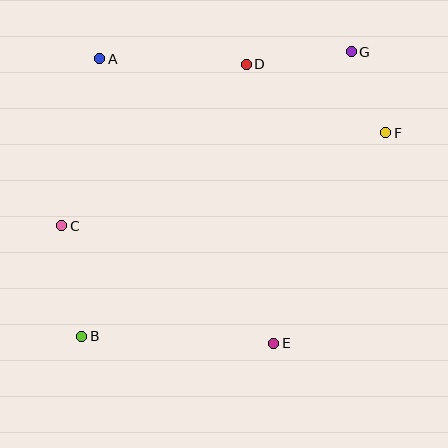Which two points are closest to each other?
Points F and G are closest to each other.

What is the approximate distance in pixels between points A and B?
The distance between A and B is approximately 279 pixels.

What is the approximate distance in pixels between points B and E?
The distance between B and E is approximately 192 pixels.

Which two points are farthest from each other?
Points B and G are farthest from each other.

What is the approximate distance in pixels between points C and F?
The distance between C and F is approximately 337 pixels.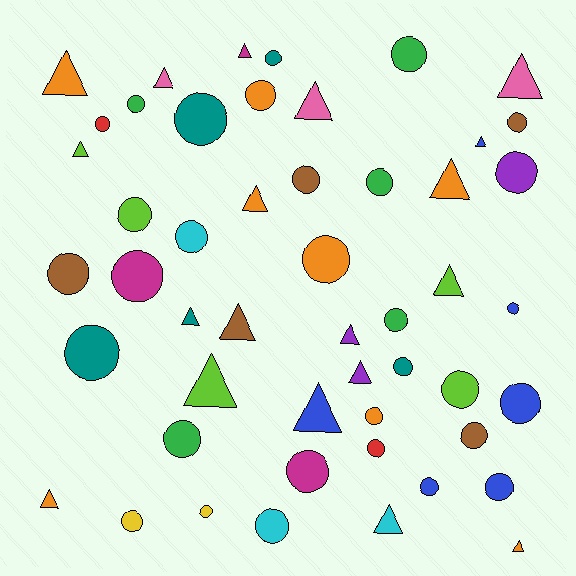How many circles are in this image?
There are 31 circles.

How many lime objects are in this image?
There are 5 lime objects.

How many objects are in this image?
There are 50 objects.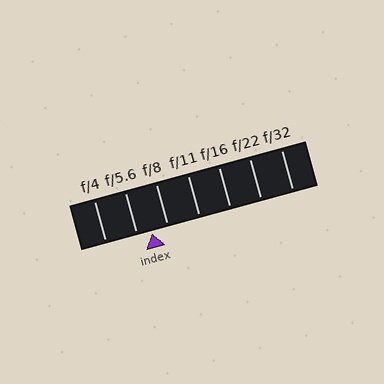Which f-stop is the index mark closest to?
The index mark is closest to f/5.6.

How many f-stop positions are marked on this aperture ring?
There are 7 f-stop positions marked.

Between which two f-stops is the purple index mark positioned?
The index mark is between f/5.6 and f/8.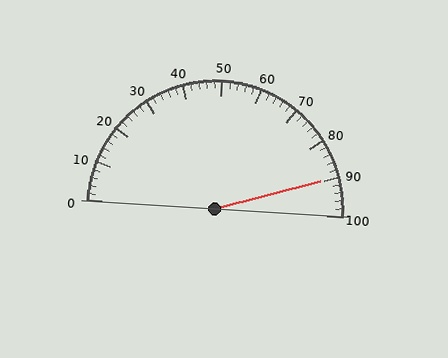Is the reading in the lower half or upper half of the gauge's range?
The reading is in the upper half of the range (0 to 100).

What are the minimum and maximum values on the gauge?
The gauge ranges from 0 to 100.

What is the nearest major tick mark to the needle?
The nearest major tick mark is 90.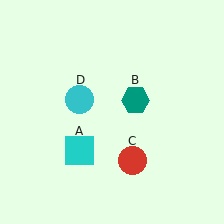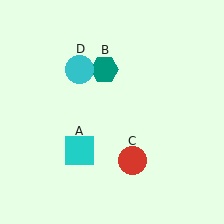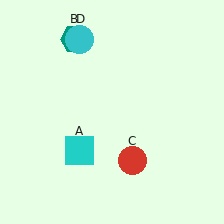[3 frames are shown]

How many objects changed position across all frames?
2 objects changed position: teal hexagon (object B), cyan circle (object D).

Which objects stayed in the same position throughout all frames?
Cyan square (object A) and red circle (object C) remained stationary.